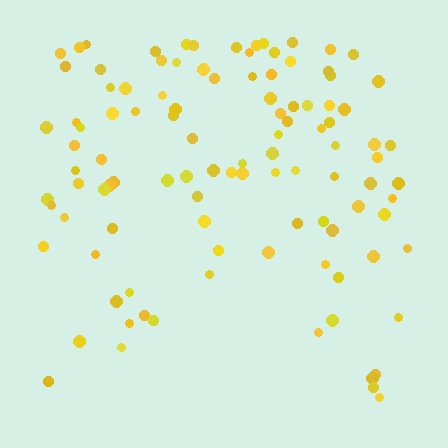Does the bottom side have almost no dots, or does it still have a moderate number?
Still a moderate number, just noticeably fewer than the top.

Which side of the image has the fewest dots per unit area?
The bottom.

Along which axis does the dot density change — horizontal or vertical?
Vertical.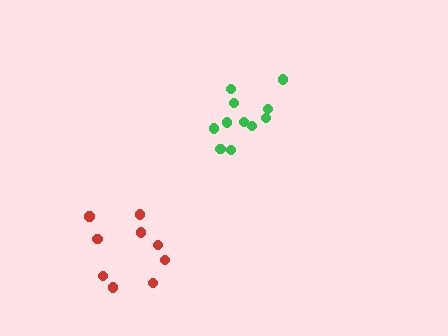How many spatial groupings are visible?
There are 2 spatial groupings.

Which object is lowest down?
The red cluster is bottommost.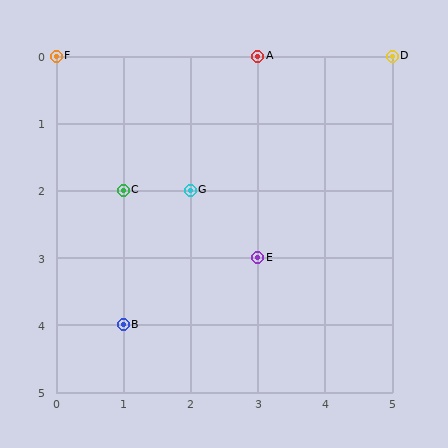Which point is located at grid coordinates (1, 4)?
Point B is at (1, 4).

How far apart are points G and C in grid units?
Points G and C are 1 column apart.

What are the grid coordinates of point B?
Point B is at grid coordinates (1, 4).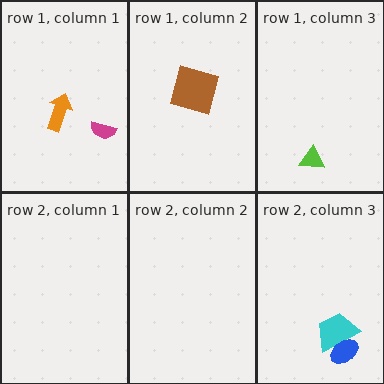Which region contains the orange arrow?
The row 1, column 1 region.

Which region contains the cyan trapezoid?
The row 2, column 3 region.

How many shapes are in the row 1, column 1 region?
2.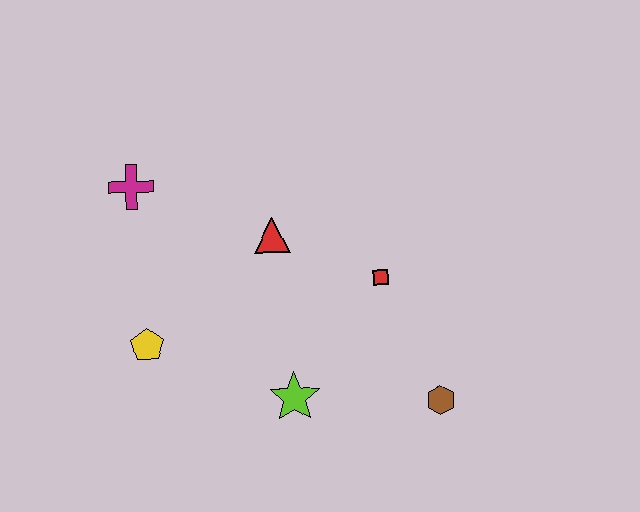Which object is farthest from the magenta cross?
The brown hexagon is farthest from the magenta cross.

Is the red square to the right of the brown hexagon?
No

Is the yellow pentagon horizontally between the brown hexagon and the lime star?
No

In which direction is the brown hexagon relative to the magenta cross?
The brown hexagon is to the right of the magenta cross.